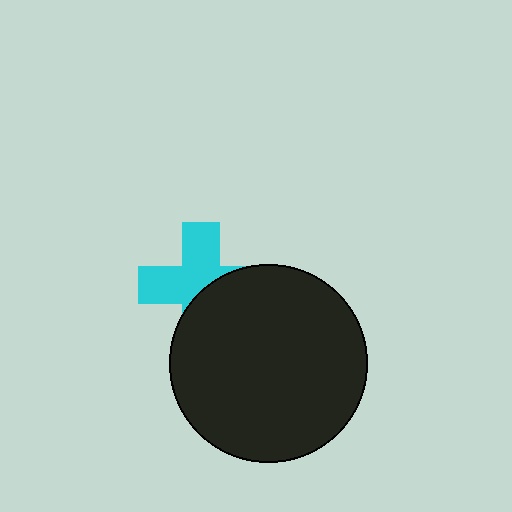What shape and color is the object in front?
The object in front is a black circle.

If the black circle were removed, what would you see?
You would see the complete cyan cross.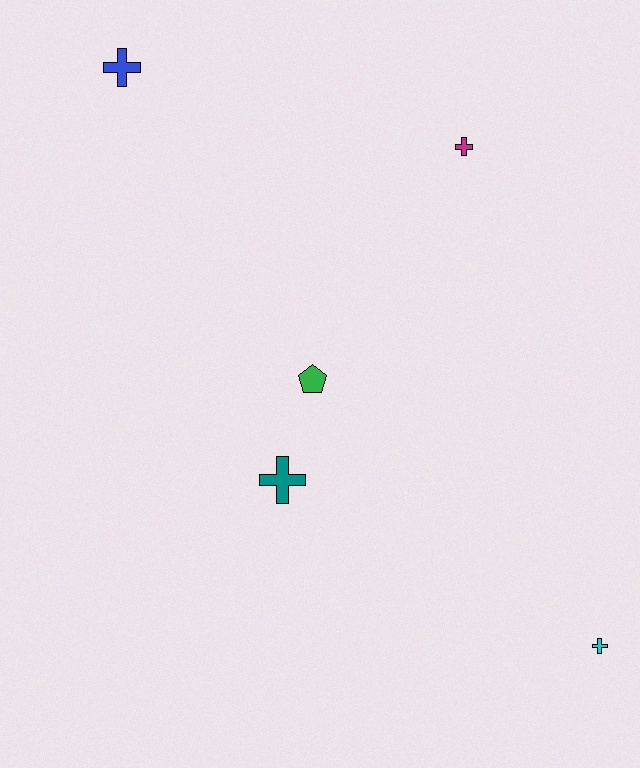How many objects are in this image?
There are 5 objects.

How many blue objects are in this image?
There is 1 blue object.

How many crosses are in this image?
There are 4 crosses.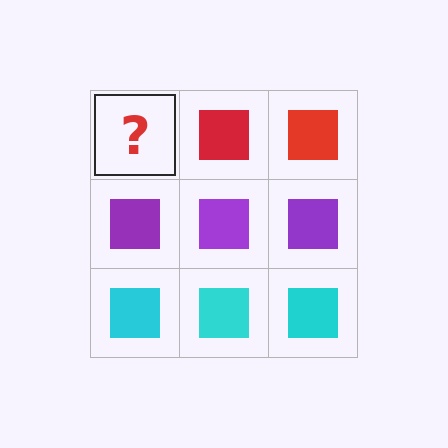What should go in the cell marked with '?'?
The missing cell should contain a red square.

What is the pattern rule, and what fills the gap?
The rule is that each row has a consistent color. The gap should be filled with a red square.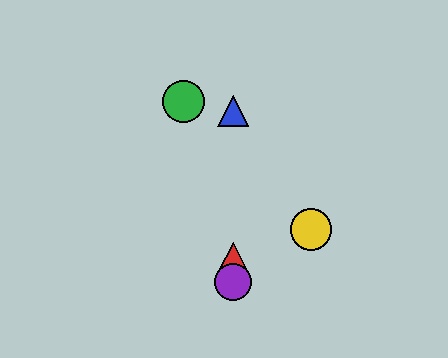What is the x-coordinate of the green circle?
The green circle is at x≈184.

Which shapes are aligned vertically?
The red triangle, the blue triangle, the purple circle are aligned vertically.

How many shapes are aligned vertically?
3 shapes (the red triangle, the blue triangle, the purple circle) are aligned vertically.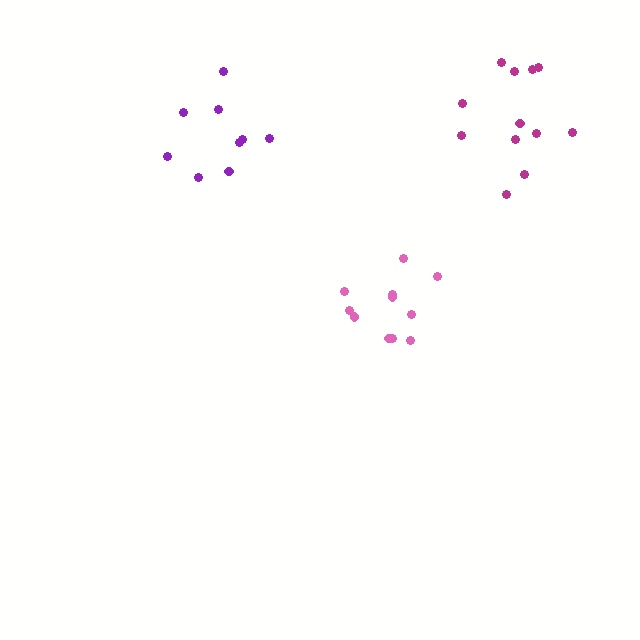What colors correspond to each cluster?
The clusters are colored: purple, magenta, pink.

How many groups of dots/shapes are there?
There are 3 groups.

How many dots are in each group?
Group 1: 9 dots, Group 2: 12 dots, Group 3: 11 dots (32 total).